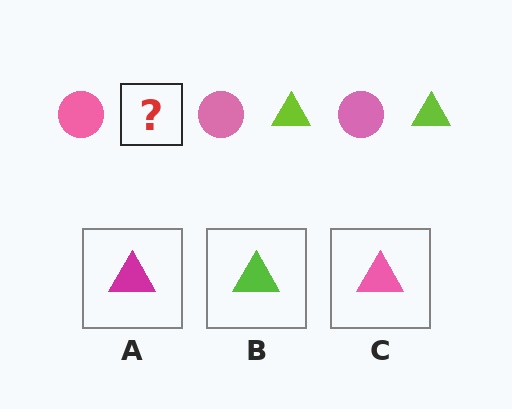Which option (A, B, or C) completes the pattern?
B.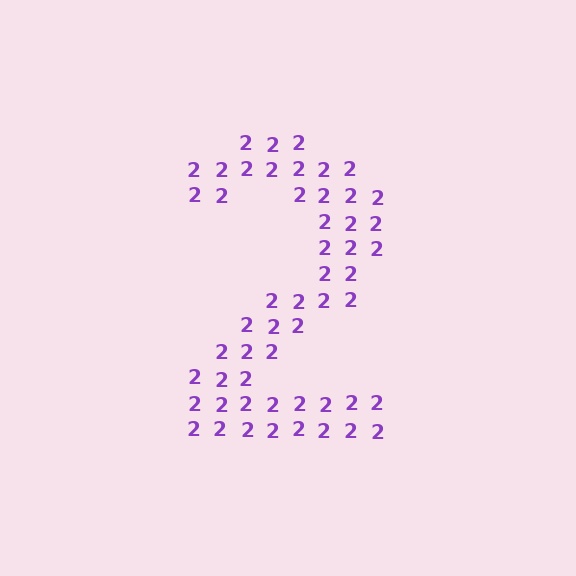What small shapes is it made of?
It is made of small digit 2's.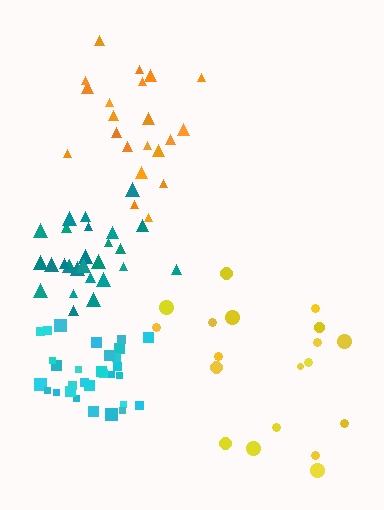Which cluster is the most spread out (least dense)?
Yellow.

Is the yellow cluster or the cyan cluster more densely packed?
Cyan.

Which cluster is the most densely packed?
Cyan.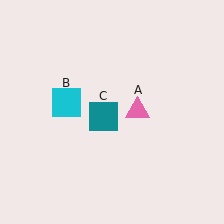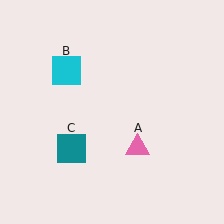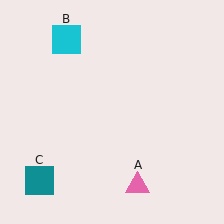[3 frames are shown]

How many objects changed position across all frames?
3 objects changed position: pink triangle (object A), cyan square (object B), teal square (object C).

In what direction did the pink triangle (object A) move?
The pink triangle (object A) moved down.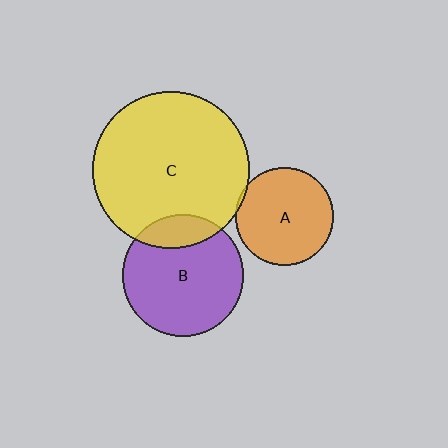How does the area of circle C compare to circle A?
Approximately 2.6 times.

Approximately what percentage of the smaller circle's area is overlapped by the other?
Approximately 5%.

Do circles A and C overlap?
Yes.